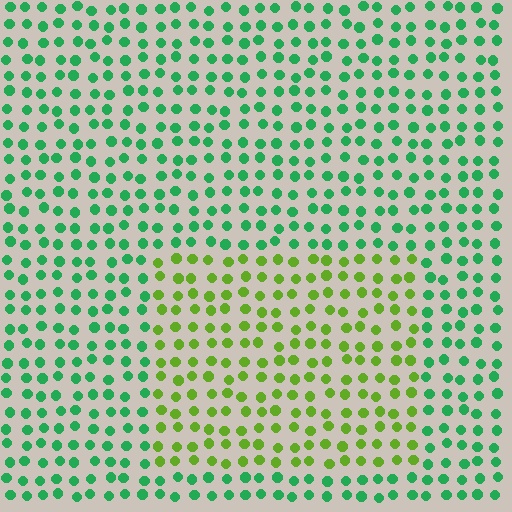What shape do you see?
I see a rectangle.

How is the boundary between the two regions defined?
The boundary is defined purely by a slight shift in hue (about 50 degrees). Spacing, size, and orientation are identical on both sides.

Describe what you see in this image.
The image is filled with small green elements in a uniform arrangement. A rectangle-shaped region is visible where the elements are tinted to a slightly different hue, forming a subtle color boundary.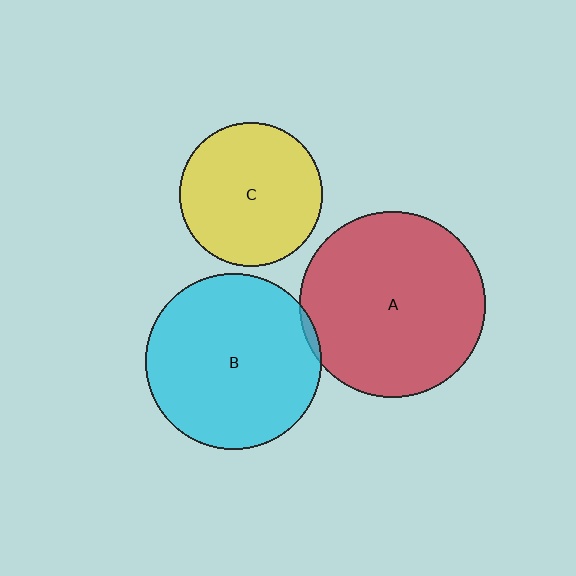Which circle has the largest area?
Circle A (red).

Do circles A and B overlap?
Yes.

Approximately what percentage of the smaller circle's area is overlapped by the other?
Approximately 5%.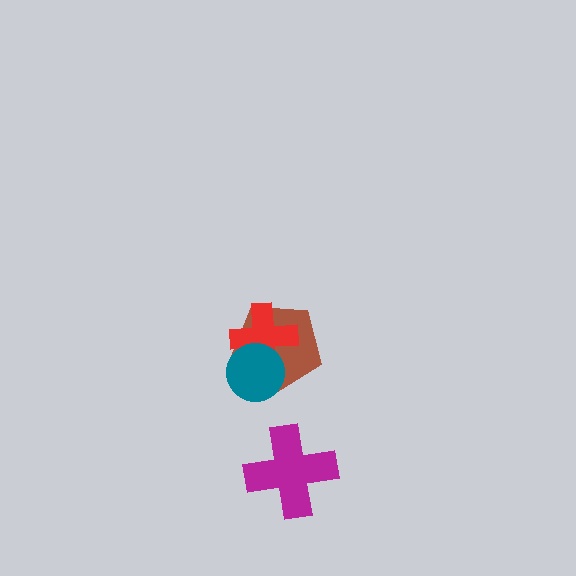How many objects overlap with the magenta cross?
0 objects overlap with the magenta cross.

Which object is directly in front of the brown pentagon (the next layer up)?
The red cross is directly in front of the brown pentagon.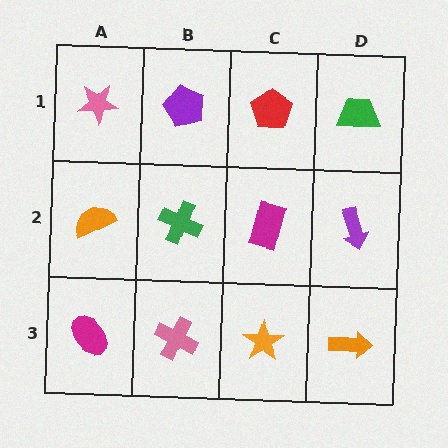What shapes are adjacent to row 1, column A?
An orange semicircle (row 2, column A), a purple pentagon (row 1, column B).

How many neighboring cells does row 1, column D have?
2.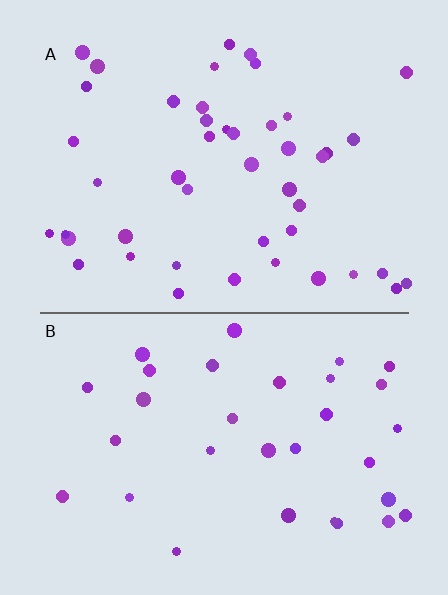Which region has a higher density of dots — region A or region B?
A (the top).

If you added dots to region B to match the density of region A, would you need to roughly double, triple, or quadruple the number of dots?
Approximately double.